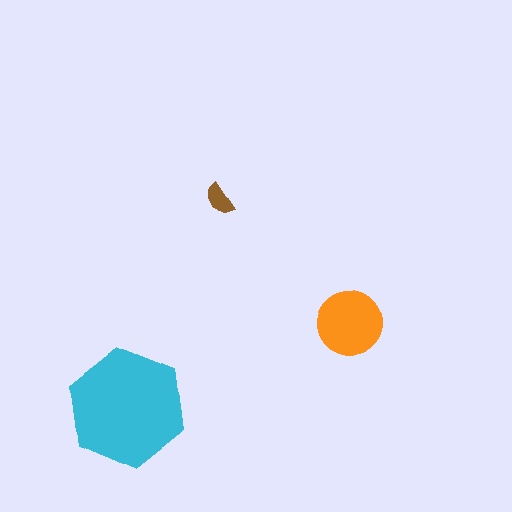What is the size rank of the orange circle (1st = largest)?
2nd.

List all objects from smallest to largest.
The brown semicircle, the orange circle, the cyan hexagon.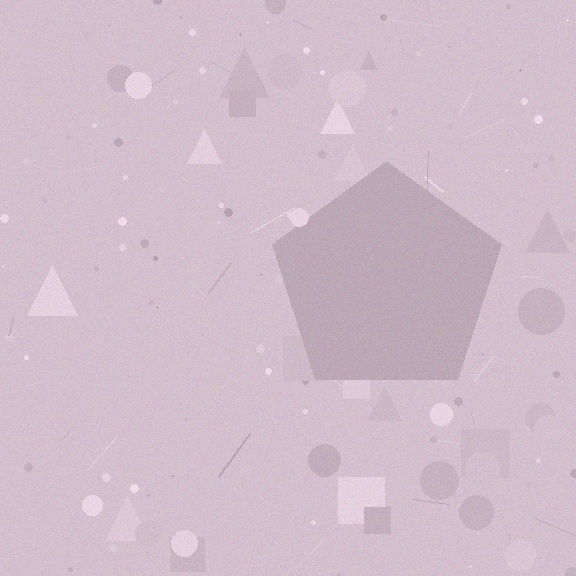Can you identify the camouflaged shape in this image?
The camouflaged shape is a pentagon.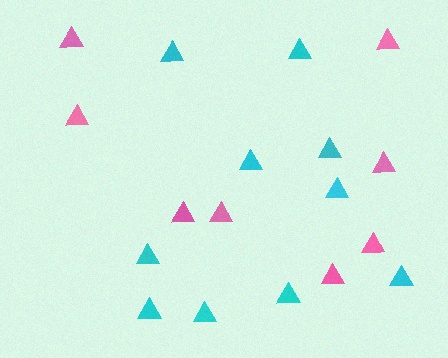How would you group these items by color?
There are 2 groups: one group of pink triangles (8) and one group of cyan triangles (10).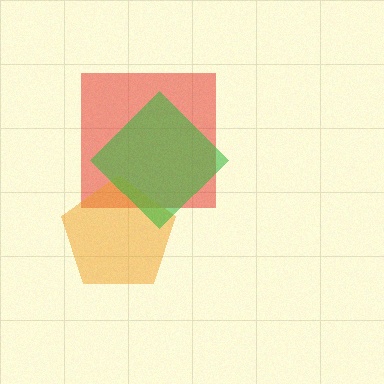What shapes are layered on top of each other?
The layered shapes are: a red square, an orange pentagon, a green diamond.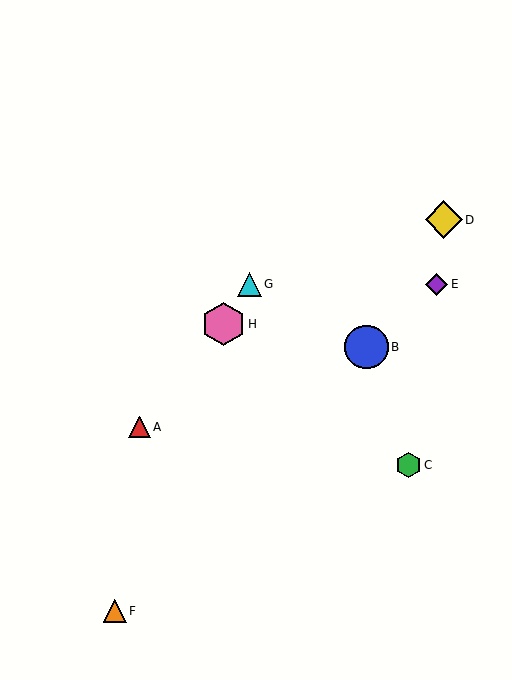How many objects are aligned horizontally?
2 objects (E, G) are aligned horizontally.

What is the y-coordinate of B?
Object B is at y≈347.